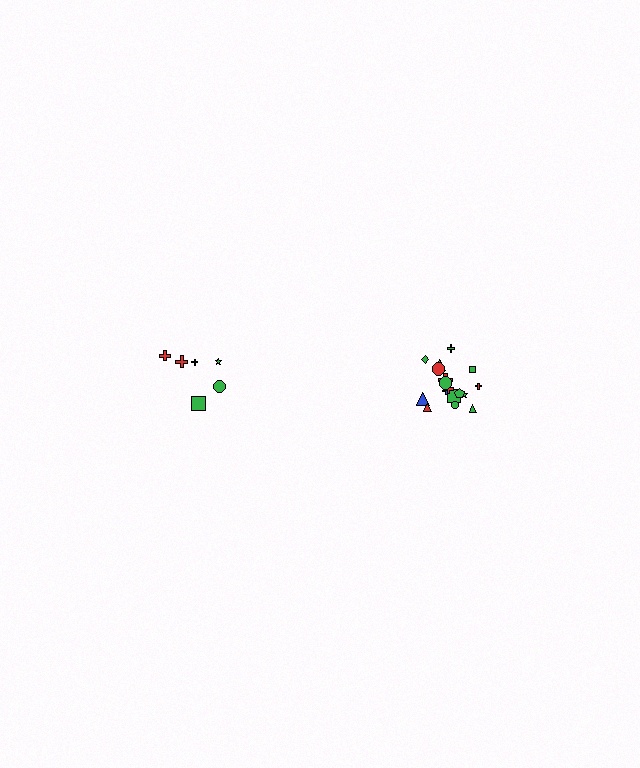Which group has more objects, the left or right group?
The right group.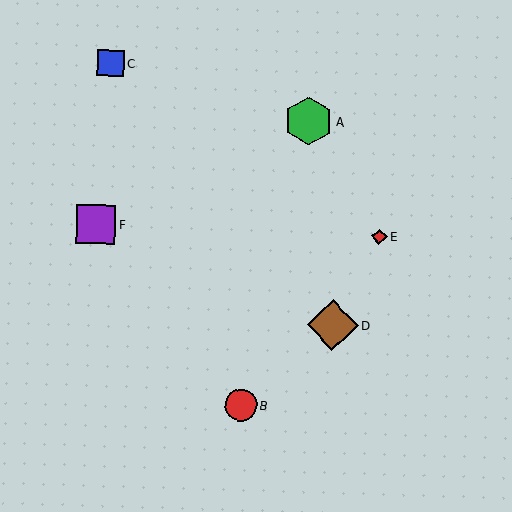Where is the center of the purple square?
The center of the purple square is at (96, 224).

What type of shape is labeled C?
Shape C is a blue square.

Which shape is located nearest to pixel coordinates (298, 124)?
The green hexagon (labeled A) at (309, 121) is nearest to that location.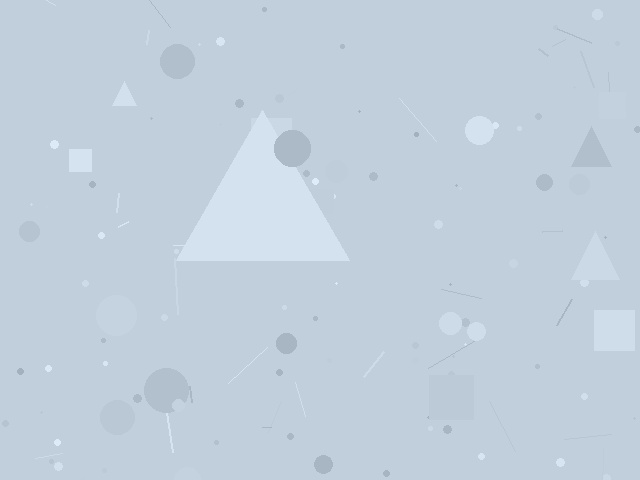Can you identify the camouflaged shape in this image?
The camouflaged shape is a triangle.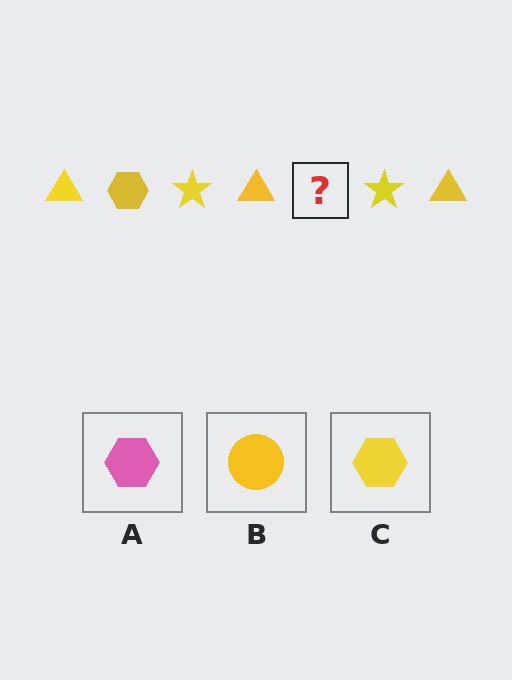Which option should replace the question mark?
Option C.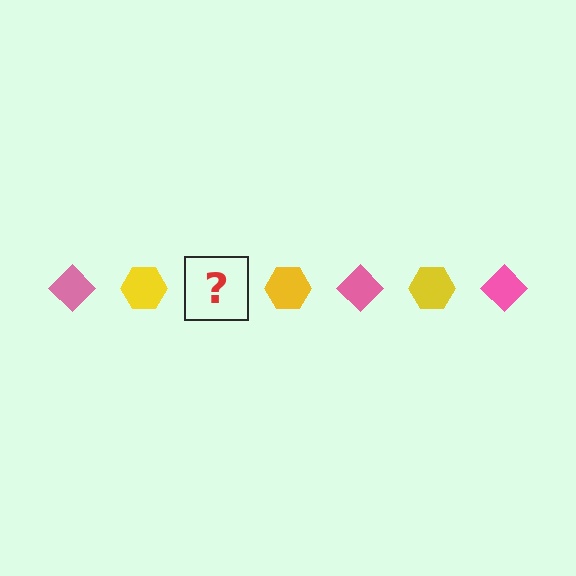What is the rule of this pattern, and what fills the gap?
The rule is that the pattern alternates between pink diamond and yellow hexagon. The gap should be filled with a pink diamond.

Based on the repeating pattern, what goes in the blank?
The blank should be a pink diamond.